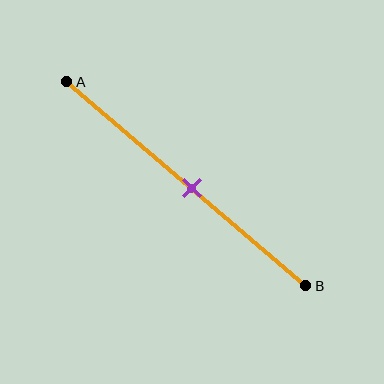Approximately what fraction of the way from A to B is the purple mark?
The purple mark is approximately 50% of the way from A to B.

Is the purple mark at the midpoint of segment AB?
Yes, the mark is approximately at the midpoint.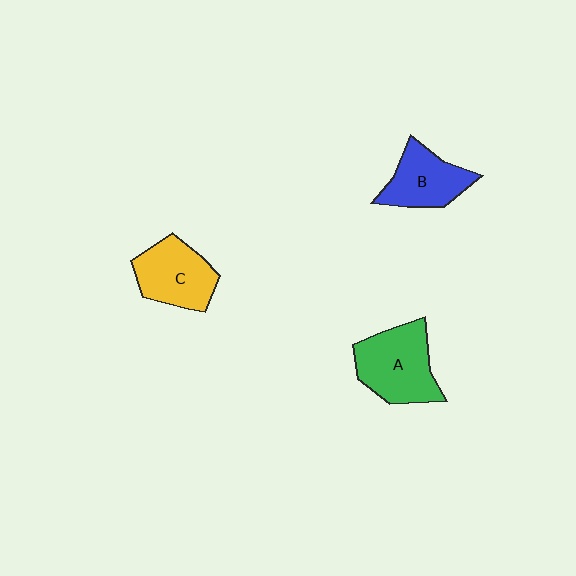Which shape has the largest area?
Shape A (green).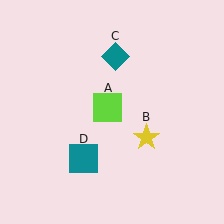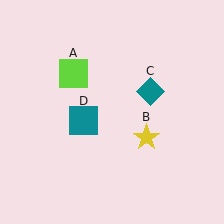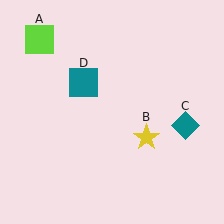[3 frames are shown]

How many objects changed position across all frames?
3 objects changed position: lime square (object A), teal diamond (object C), teal square (object D).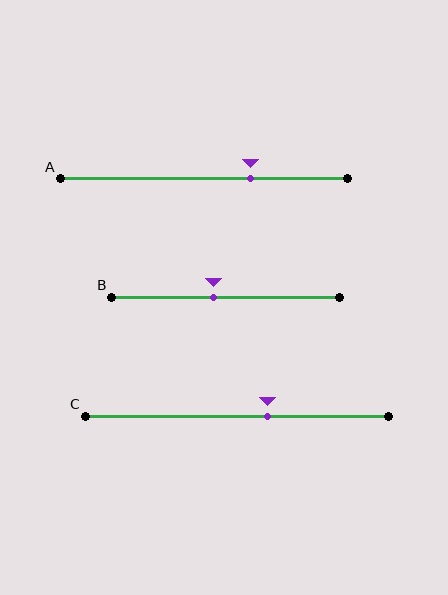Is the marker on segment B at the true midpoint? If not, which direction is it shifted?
No, the marker on segment B is shifted to the left by about 6% of the segment length.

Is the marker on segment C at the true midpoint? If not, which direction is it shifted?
No, the marker on segment C is shifted to the right by about 10% of the segment length.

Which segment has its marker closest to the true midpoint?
Segment B has its marker closest to the true midpoint.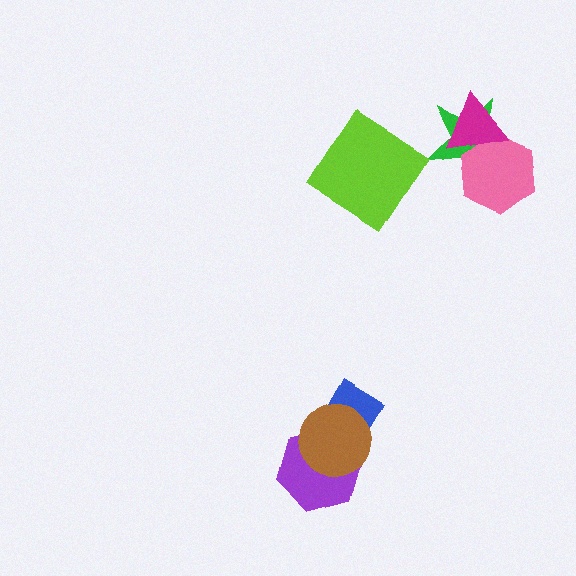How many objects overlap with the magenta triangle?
2 objects overlap with the magenta triangle.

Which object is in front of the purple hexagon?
The brown circle is in front of the purple hexagon.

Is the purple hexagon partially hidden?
Yes, it is partially covered by another shape.